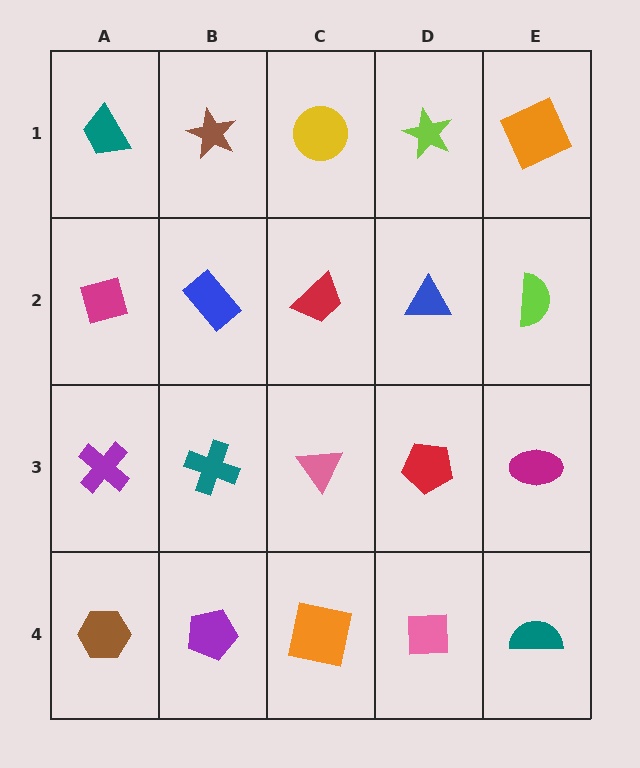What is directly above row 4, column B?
A teal cross.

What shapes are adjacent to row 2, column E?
An orange square (row 1, column E), a magenta ellipse (row 3, column E), a blue triangle (row 2, column D).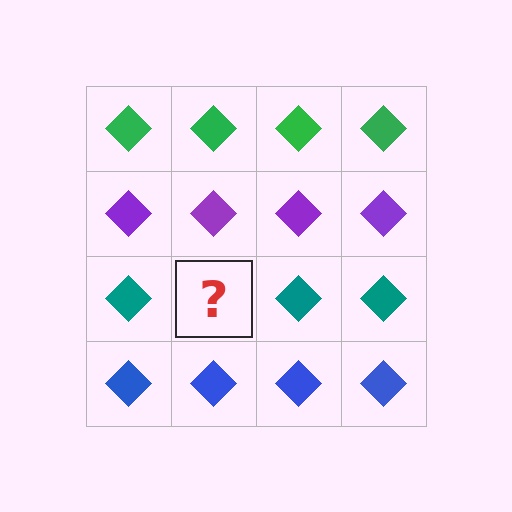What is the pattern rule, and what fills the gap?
The rule is that each row has a consistent color. The gap should be filled with a teal diamond.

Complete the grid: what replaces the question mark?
The question mark should be replaced with a teal diamond.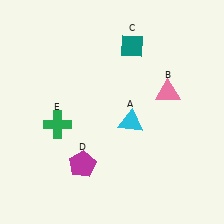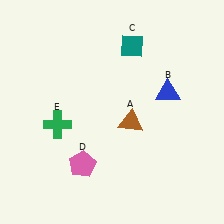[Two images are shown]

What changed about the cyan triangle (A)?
In Image 1, A is cyan. In Image 2, it changed to brown.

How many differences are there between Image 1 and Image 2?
There are 3 differences between the two images.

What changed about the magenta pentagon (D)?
In Image 1, D is magenta. In Image 2, it changed to pink.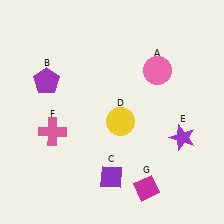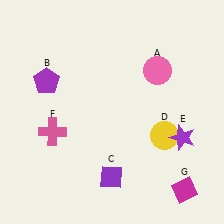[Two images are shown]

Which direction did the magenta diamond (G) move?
The magenta diamond (G) moved right.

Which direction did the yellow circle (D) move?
The yellow circle (D) moved right.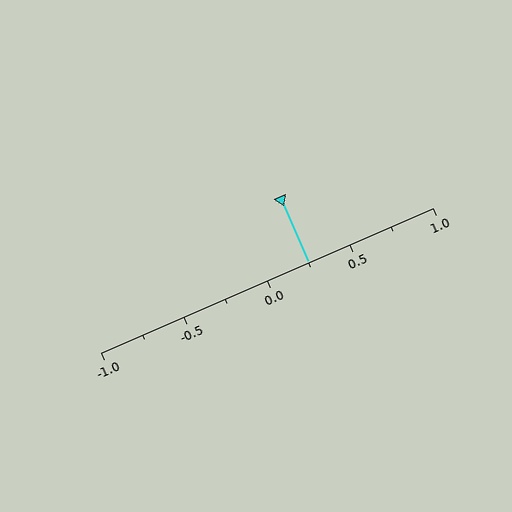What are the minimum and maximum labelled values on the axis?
The axis runs from -1.0 to 1.0.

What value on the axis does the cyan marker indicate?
The marker indicates approximately 0.25.